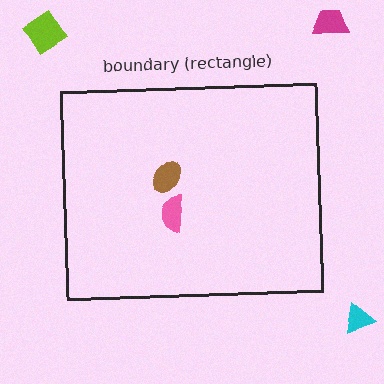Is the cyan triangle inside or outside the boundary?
Outside.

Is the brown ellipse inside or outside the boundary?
Inside.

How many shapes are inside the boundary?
2 inside, 3 outside.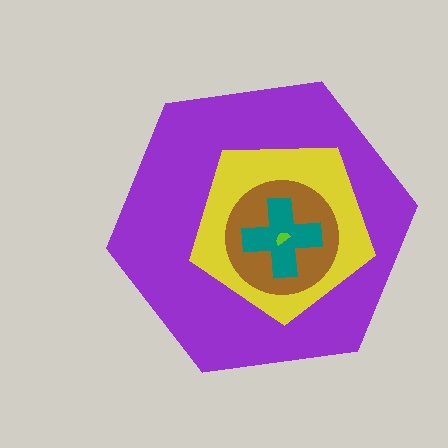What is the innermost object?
The lime semicircle.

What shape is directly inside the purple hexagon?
The yellow pentagon.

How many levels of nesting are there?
5.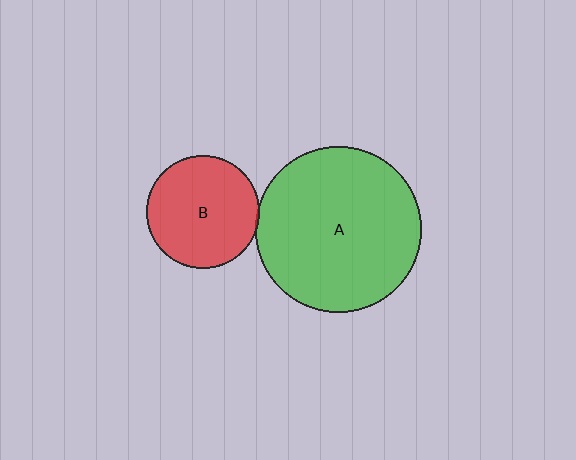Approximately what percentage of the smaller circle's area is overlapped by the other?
Approximately 5%.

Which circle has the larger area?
Circle A (green).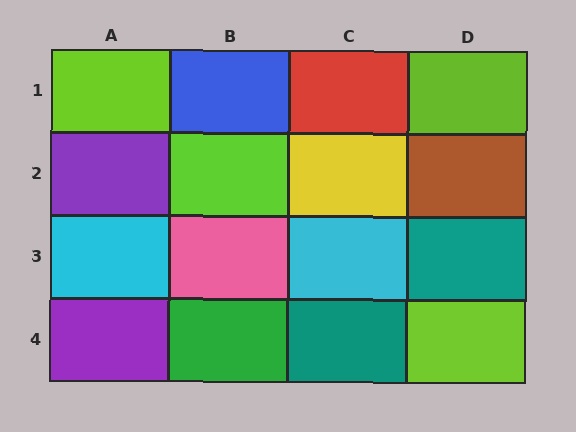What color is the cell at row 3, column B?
Pink.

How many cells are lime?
4 cells are lime.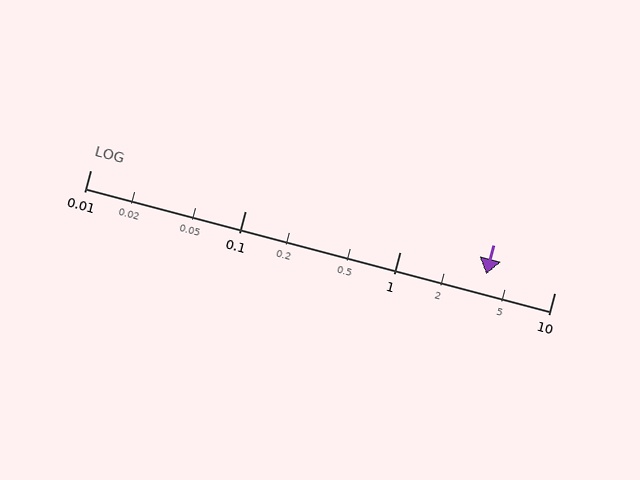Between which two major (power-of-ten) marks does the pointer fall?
The pointer is between 1 and 10.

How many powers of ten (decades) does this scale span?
The scale spans 3 decades, from 0.01 to 10.